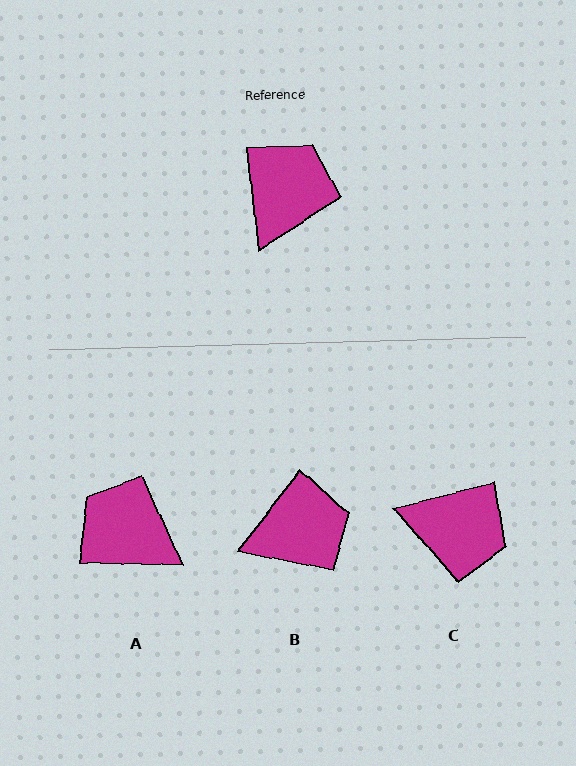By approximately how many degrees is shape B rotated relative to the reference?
Approximately 44 degrees clockwise.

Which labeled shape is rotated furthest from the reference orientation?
C, about 82 degrees away.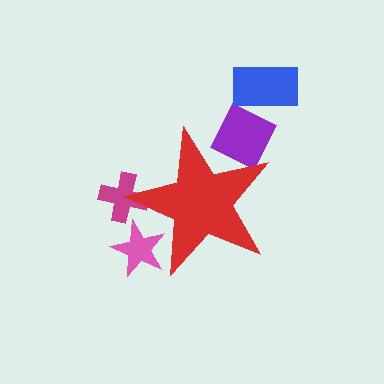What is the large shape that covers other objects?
A red star.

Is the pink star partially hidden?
Yes, the pink star is partially hidden behind the red star.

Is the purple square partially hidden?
Yes, the purple square is partially hidden behind the red star.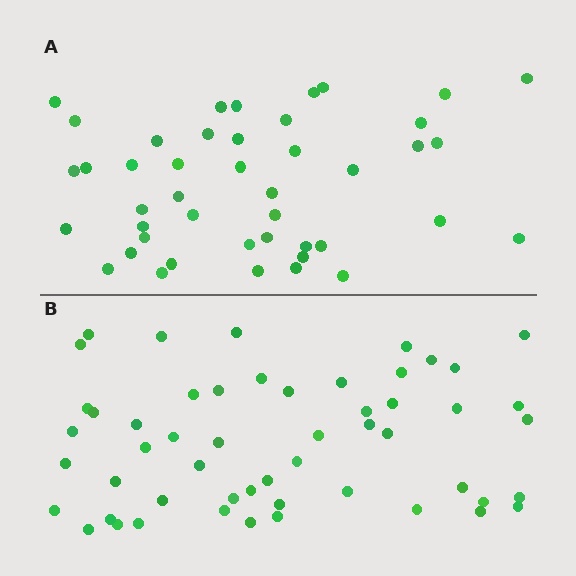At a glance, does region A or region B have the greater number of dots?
Region B (the bottom region) has more dots.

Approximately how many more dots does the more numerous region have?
Region B has roughly 8 or so more dots than region A.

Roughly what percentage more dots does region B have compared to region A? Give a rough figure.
About 20% more.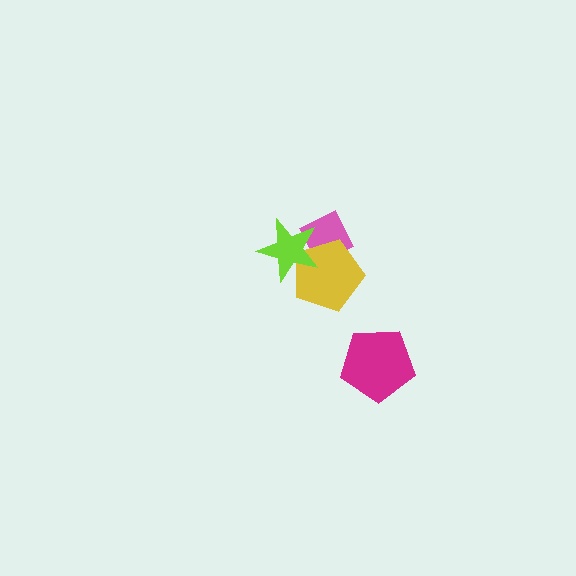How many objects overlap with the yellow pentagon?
2 objects overlap with the yellow pentagon.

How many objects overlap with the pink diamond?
2 objects overlap with the pink diamond.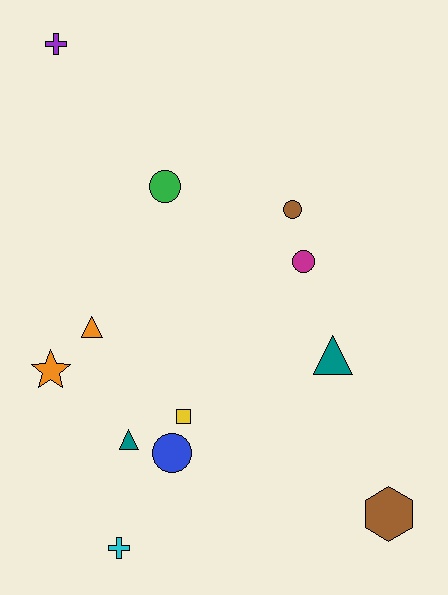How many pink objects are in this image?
There are no pink objects.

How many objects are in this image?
There are 12 objects.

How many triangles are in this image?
There are 3 triangles.